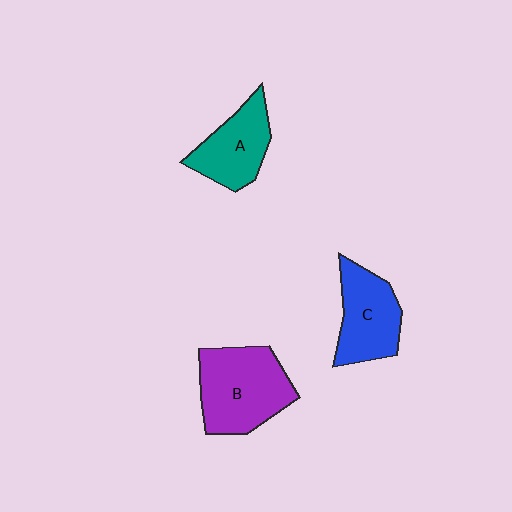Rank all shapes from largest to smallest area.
From largest to smallest: B (purple), C (blue), A (teal).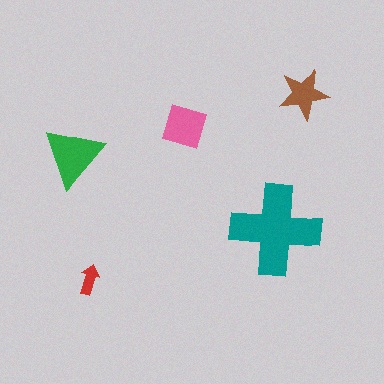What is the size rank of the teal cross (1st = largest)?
1st.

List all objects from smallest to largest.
The red arrow, the brown star, the pink diamond, the green triangle, the teal cross.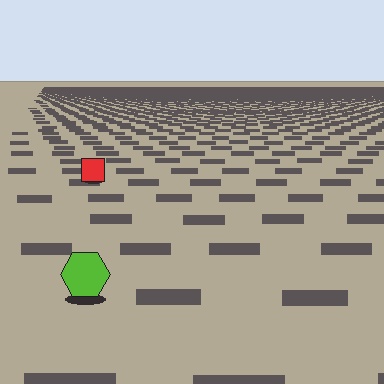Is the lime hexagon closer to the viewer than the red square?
Yes. The lime hexagon is closer — you can tell from the texture gradient: the ground texture is coarser near it.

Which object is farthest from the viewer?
The red square is farthest from the viewer. It appears smaller and the ground texture around it is denser.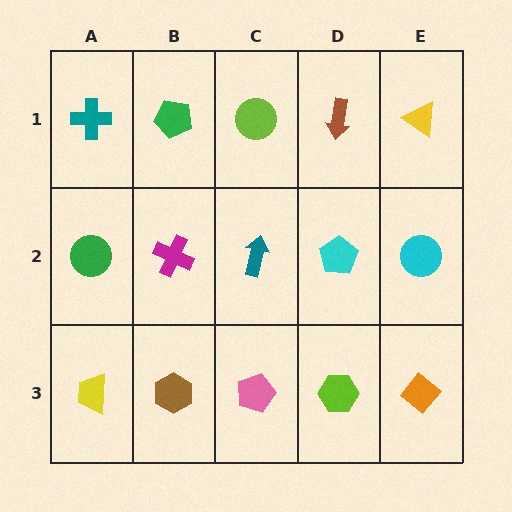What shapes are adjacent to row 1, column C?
A teal arrow (row 2, column C), a green pentagon (row 1, column B), a brown arrow (row 1, column D).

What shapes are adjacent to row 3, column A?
A green circle (row 2, column A), a brown hexagon (row 3, column B).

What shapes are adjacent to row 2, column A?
A teal cross (row 1, column A), a yellow trapezoid (row 3, column A), a magenta cross (row 2, column B).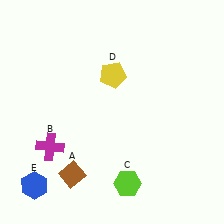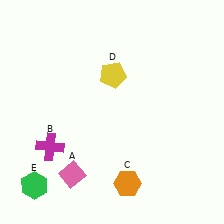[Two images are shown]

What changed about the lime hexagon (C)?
In Image 1, C is lime. In Image 2, it changed to orange.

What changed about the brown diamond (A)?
In Image 1, A is brown. In Image 2, it changed to pink.